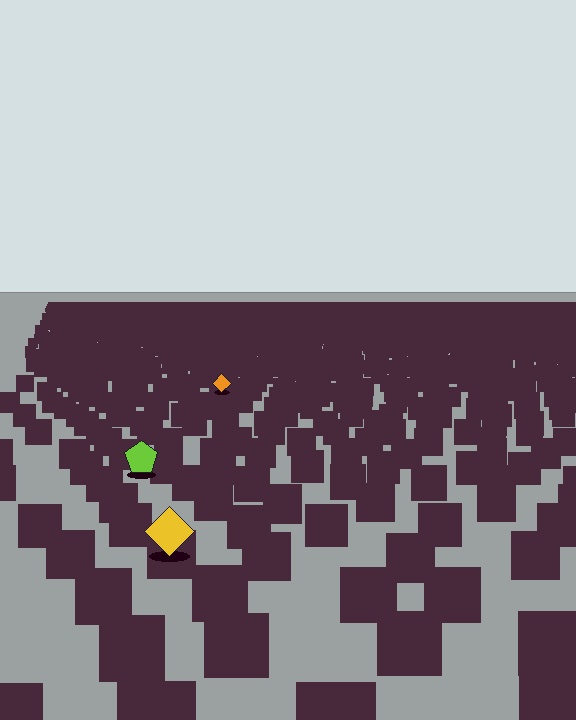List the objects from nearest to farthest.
From nearest to farthest: the yellow diamond, the lime pentagon, the orange diamond.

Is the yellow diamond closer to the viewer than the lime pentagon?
Yes. The yellow diamond is closer — you can tell from the texture gradient: the ground texture is coarser near it.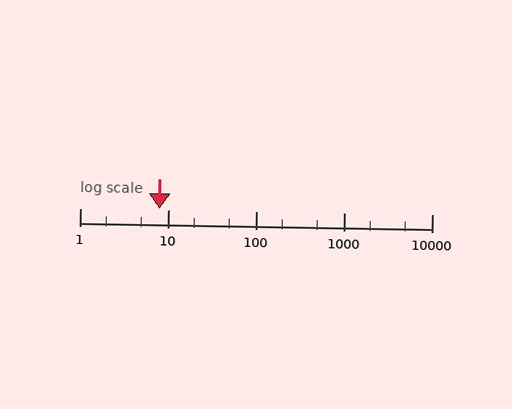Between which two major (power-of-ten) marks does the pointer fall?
The pointer is between 1 and 10.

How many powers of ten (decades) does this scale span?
The scale spans 4 decades, from 1 to 10000.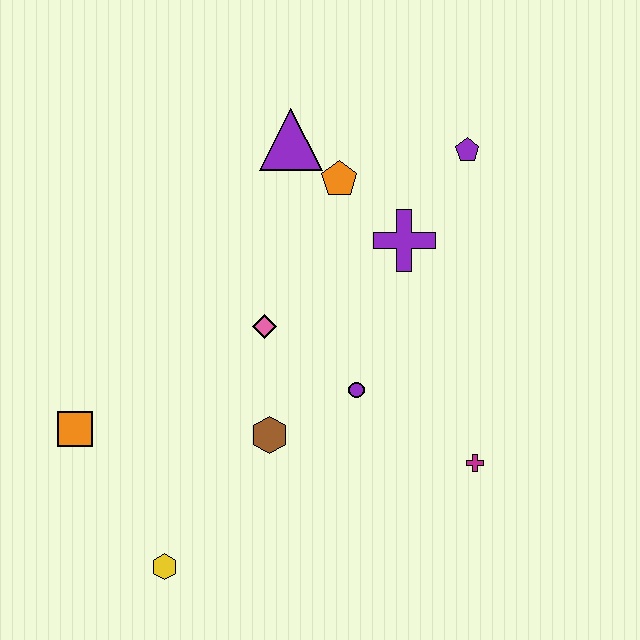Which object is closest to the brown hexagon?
The purple circle is closest to the brown hexagon.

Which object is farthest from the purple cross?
The yellow hexagon is farthest from the purple cross.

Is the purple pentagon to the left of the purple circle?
No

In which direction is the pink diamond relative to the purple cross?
The pink diamond is to the left of the purple cross.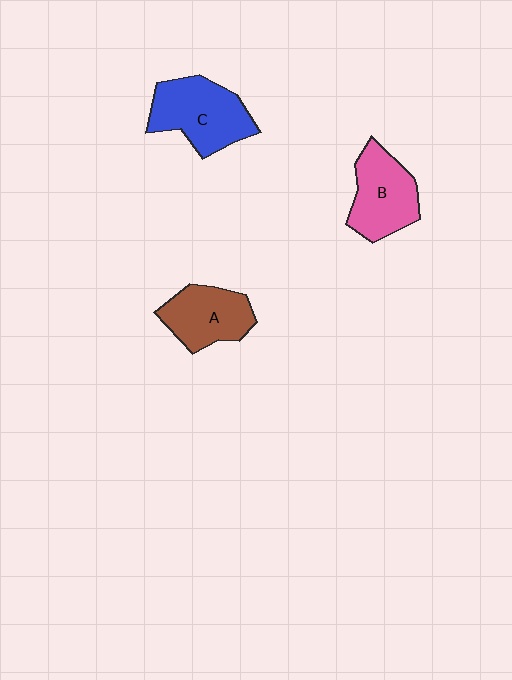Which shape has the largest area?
Shape C (blue).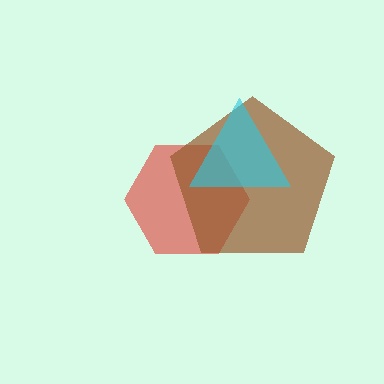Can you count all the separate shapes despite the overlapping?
Yes, there are 3 separate shapes.